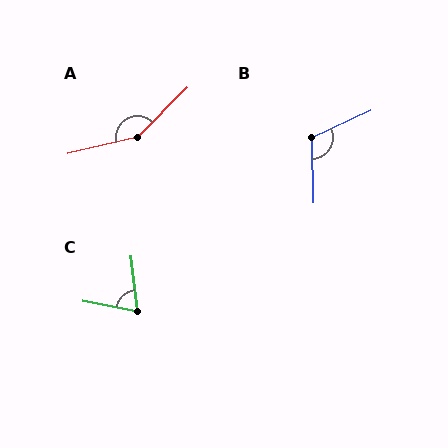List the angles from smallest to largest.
C (72°), B (114°), A (148°).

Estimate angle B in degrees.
Approximately 114 degrees.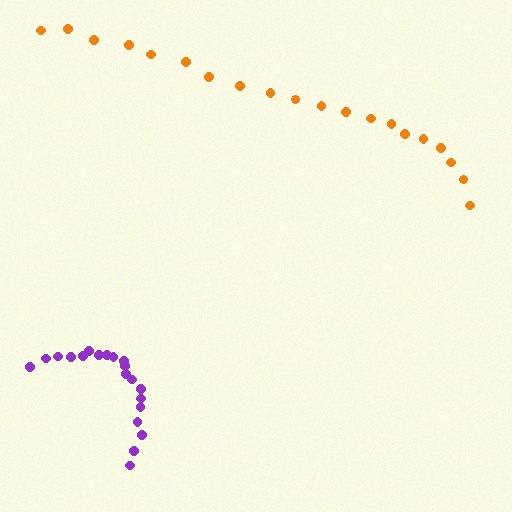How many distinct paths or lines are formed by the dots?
There are 2 distinct paths.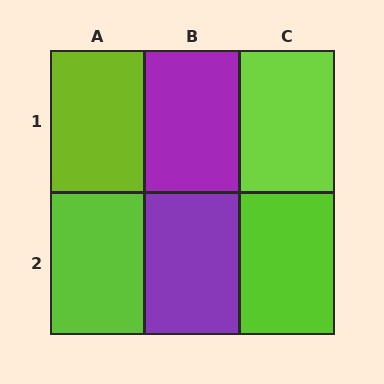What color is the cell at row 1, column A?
Lime.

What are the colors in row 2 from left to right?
Lime, purple, lime.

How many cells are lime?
4 cells are lime.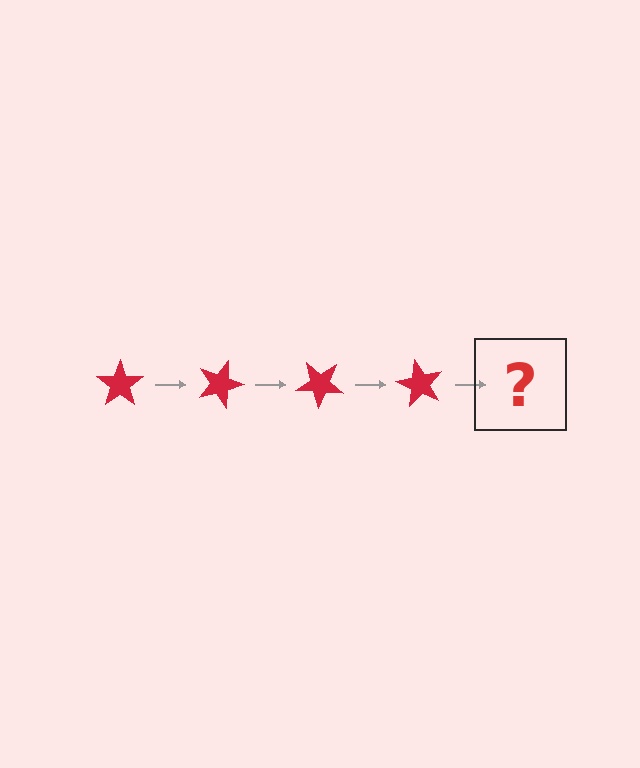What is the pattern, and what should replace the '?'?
The pattern is that the star rotates 20 degrees each step. The '?' should be a red star rotated 80 degrees.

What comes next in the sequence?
The next element should be a red star rotated 80 degrees.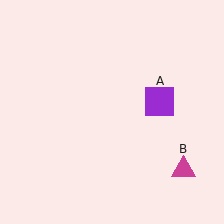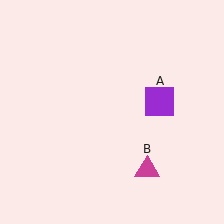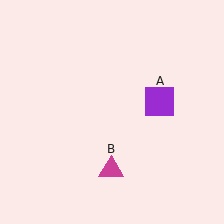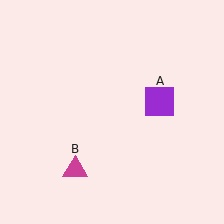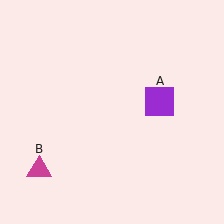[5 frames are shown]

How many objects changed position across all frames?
1 object changed position: magenta triangle (object B).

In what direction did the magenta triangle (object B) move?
The magenta triangle (object B) moved left.